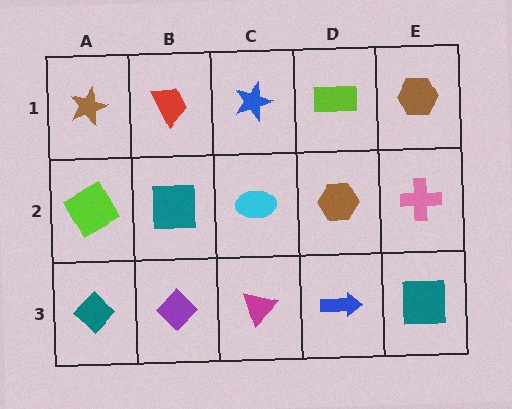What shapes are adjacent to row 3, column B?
A teal square (row 2, column B), a teal diamond (row 3, column A), a magenta triangle (row 3, column C).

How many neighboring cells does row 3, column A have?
2.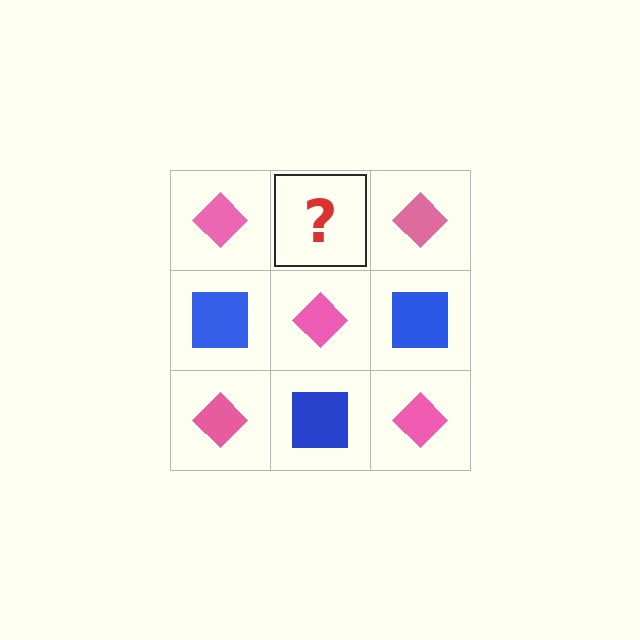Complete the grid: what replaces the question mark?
The question mark should be replaced with a blue square.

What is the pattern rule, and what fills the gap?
The rule is that it alternates pink diamond and blue square in a checkerboard pattern. The gap should be filled with a blue square.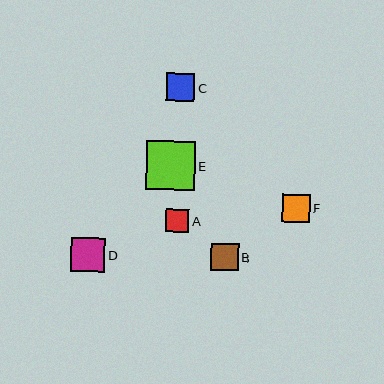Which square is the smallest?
Square A is the smallest with a size of approximately 23 pixels.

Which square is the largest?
Square E is the largest with a size of approximately 49 pixels.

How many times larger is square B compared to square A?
Square B is approximately 1.2 times the size of square A.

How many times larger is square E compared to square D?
Square E is approximately 1.4 times the size of square D.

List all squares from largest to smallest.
From largest to smallest: E, D, C, F, B, A.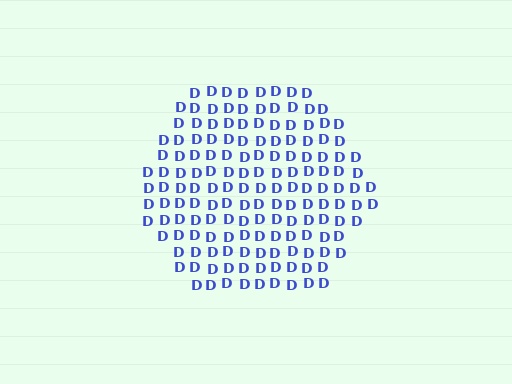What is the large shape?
The large shape is a hexagon.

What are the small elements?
The small elements are letter D's.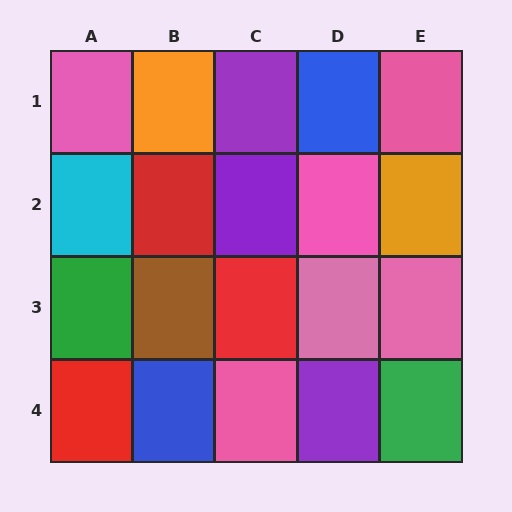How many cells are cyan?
1 cell is cyan.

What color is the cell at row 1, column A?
Pink.